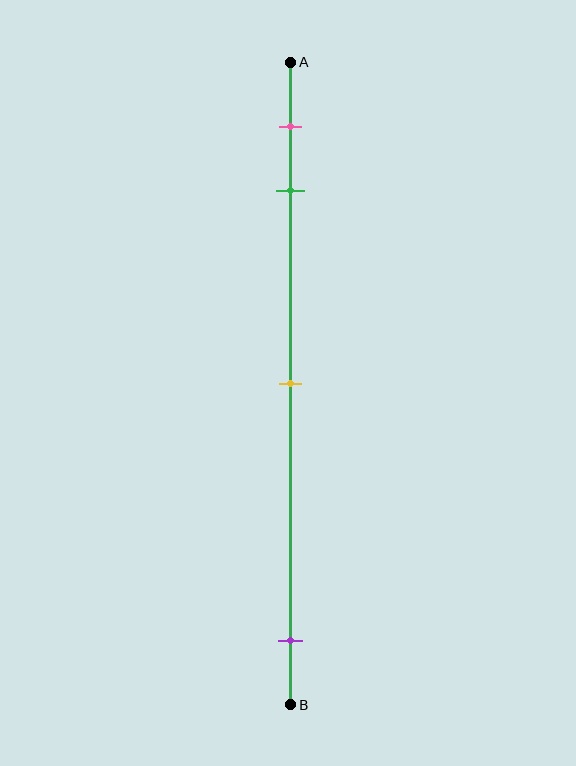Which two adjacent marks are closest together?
The pink and green marks are the closest adjacent pair.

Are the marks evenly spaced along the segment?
No, the marks are not evenly spaced.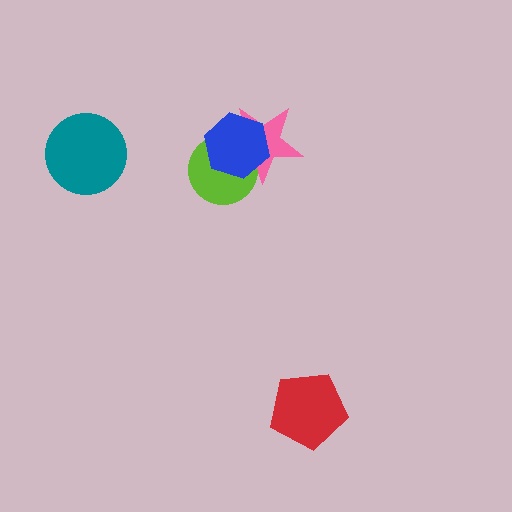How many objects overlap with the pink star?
2 objects overlap with the pink star.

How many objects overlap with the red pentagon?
0 objects overlap with the red pentagon.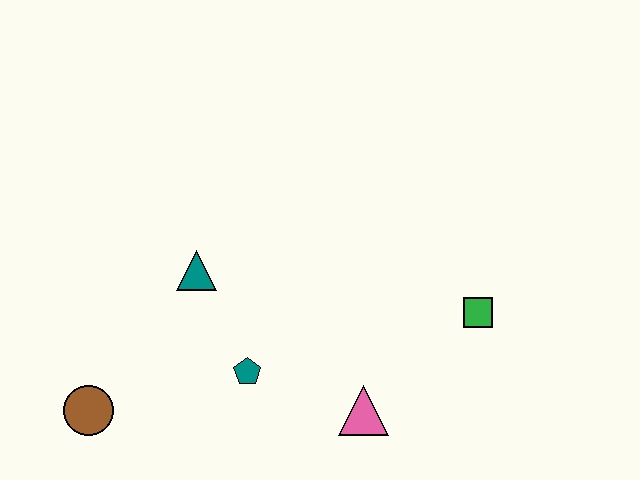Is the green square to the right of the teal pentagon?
Yes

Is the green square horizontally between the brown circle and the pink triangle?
No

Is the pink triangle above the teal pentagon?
No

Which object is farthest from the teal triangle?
The green square is farthest from the teal triangle.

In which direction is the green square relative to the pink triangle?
The green square is to the right of the pink triangle.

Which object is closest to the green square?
The pink triangle is closest to the green square.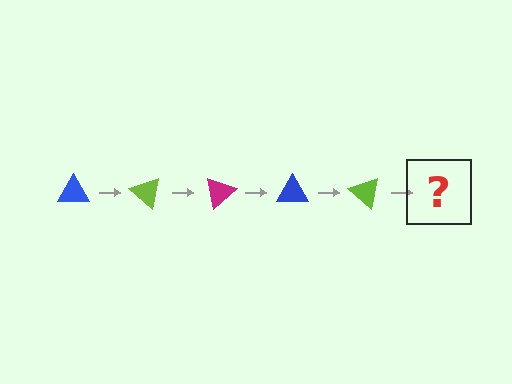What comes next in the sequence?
The next element should be a magenta triangle, rotated 200 degrees from the start.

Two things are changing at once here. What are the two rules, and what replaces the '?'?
The two rules are that it rotates 40 degrees each step and the color cycles through blue, lime, and magenta. The '?' should be a magenta triangle, rotated 200 degrees from the start.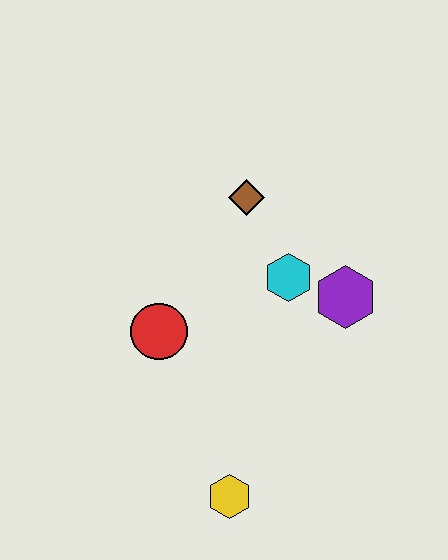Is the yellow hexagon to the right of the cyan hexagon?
No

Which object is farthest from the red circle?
The purple hexagon is farthest from the red circle.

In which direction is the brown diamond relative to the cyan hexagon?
The brown diamond is above the cyan hexagon.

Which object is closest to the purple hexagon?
The cyan hexagon is closest to the purple hexagon.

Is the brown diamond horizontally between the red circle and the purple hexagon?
Yes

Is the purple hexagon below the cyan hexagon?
Yes